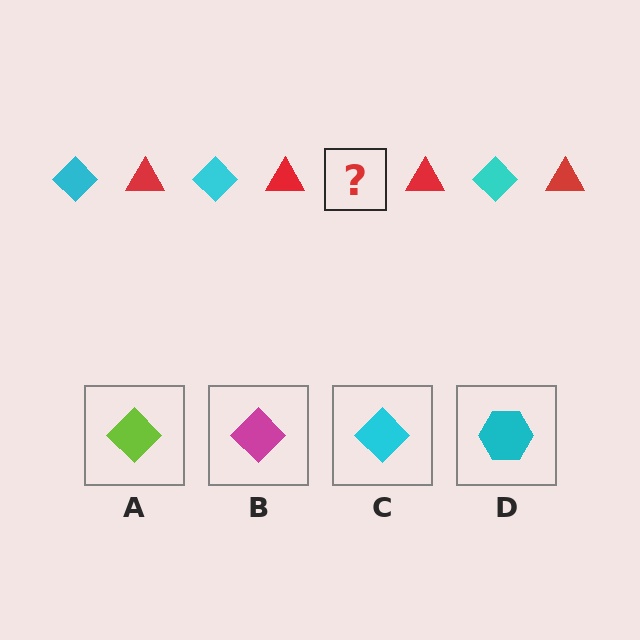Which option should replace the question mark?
Option C.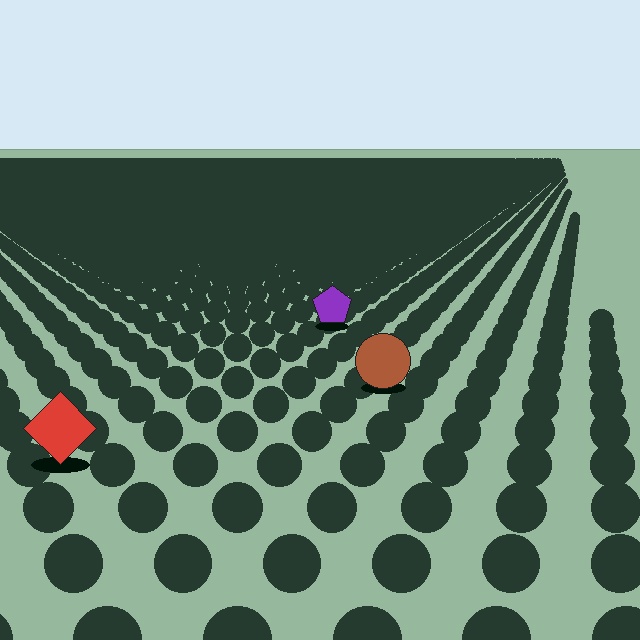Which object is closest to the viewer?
The red diamond is closest. The texture marks near it are larger and more spread out.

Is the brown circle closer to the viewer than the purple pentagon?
Yes. The brown circle is closer — you can tell from the texture gradient: the ground texture is coarser near it.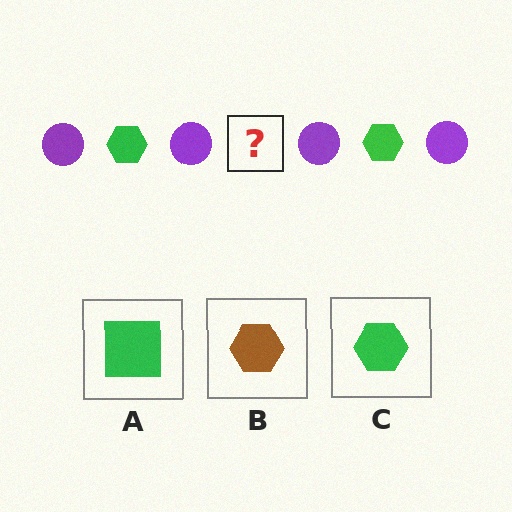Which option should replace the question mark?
Option C.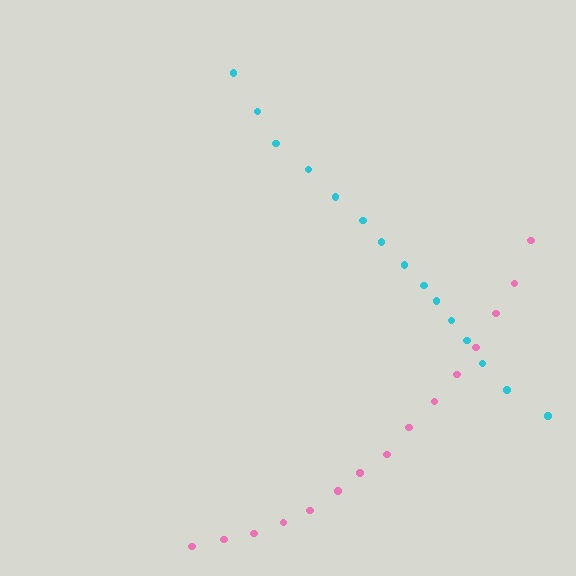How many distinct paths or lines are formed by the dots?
There are 2 distinct paths.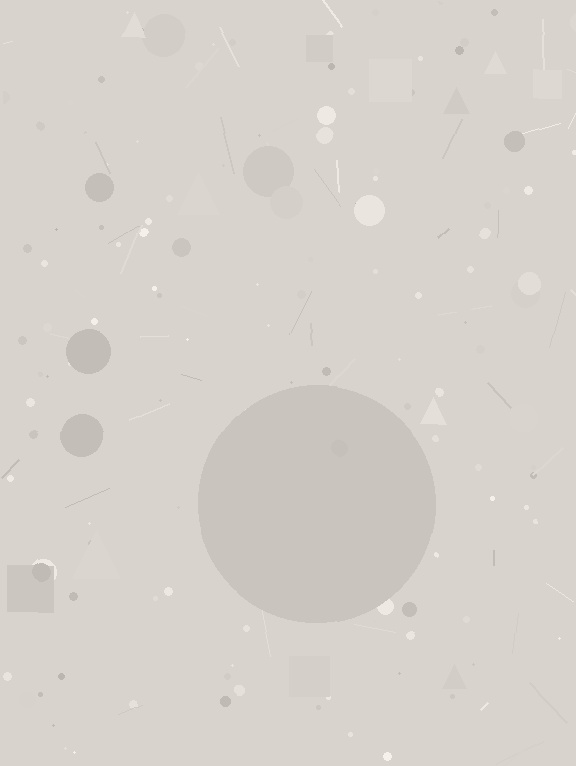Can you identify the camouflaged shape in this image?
The camouflaged shape is a circle.